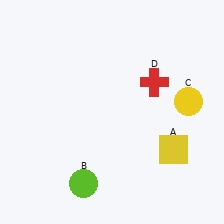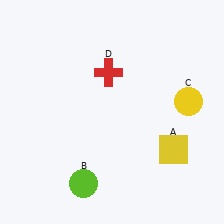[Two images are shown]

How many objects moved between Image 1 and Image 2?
1 object moved between the two images.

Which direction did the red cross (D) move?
The red cross (D) moved left.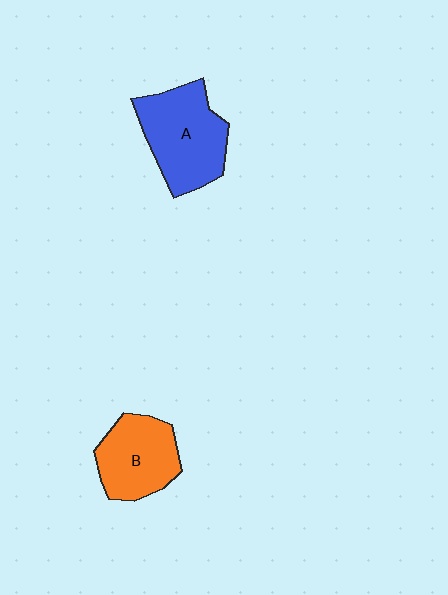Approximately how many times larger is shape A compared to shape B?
Approximately 1.3 times.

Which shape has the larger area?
Shape A (blue).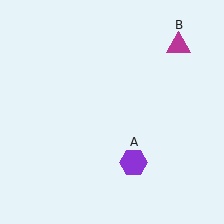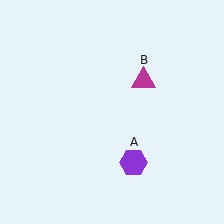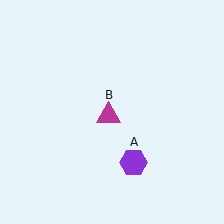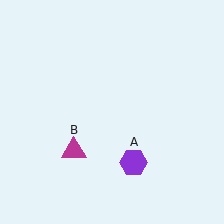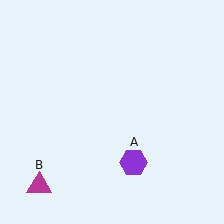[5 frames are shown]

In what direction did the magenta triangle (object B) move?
The magenta triangle (object B) moved down and to the left.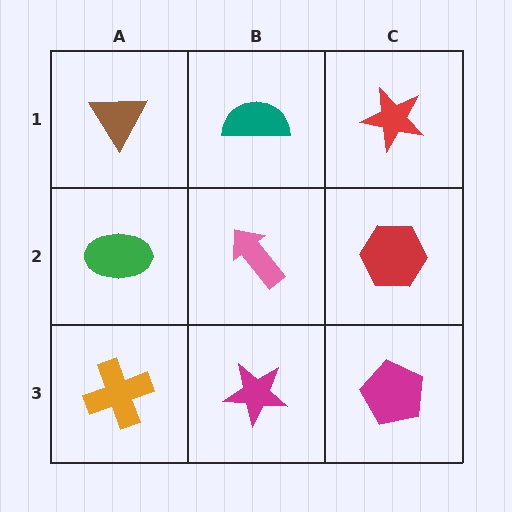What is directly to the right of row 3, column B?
A magenta pentagon.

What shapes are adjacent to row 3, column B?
A pink arrow (row 2, column B), an orange cross (row 3, column A), a magenta pentagon (row 3, column C).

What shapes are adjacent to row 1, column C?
A red hexagon (row 2, column C), a teal semicircle (row 1, column B).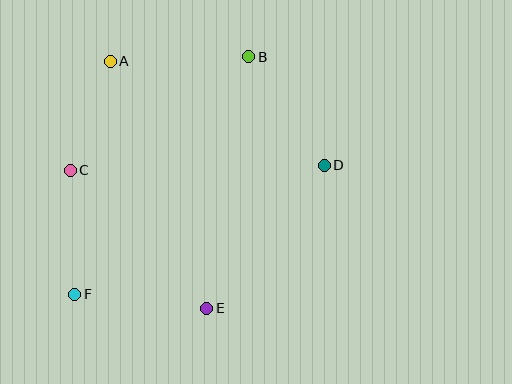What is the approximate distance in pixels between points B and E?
The distance between B and E is approximately 255 pixels.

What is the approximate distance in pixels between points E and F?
The distance between E and F is approximately 133 pixels.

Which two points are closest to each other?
Points A and C are closest to each other.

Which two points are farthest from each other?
Points B and F are farthest from each other.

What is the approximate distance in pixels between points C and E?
The distance between C and E is approximately 194 pixels.